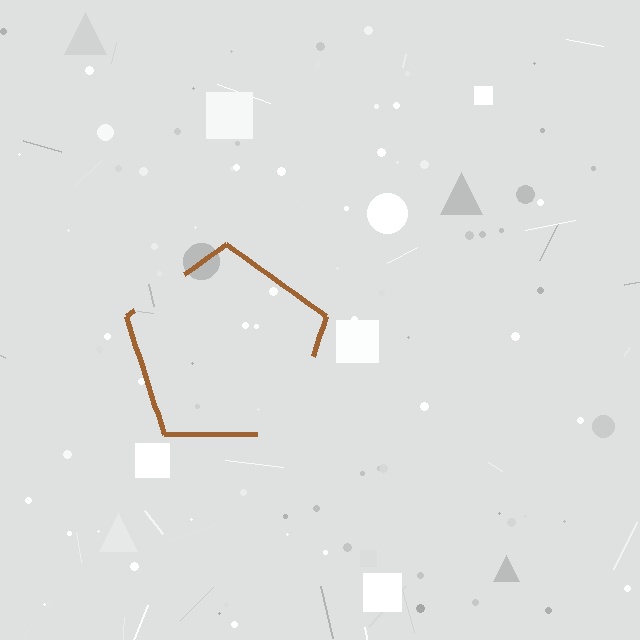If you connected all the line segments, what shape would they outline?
They would outline a pentagon.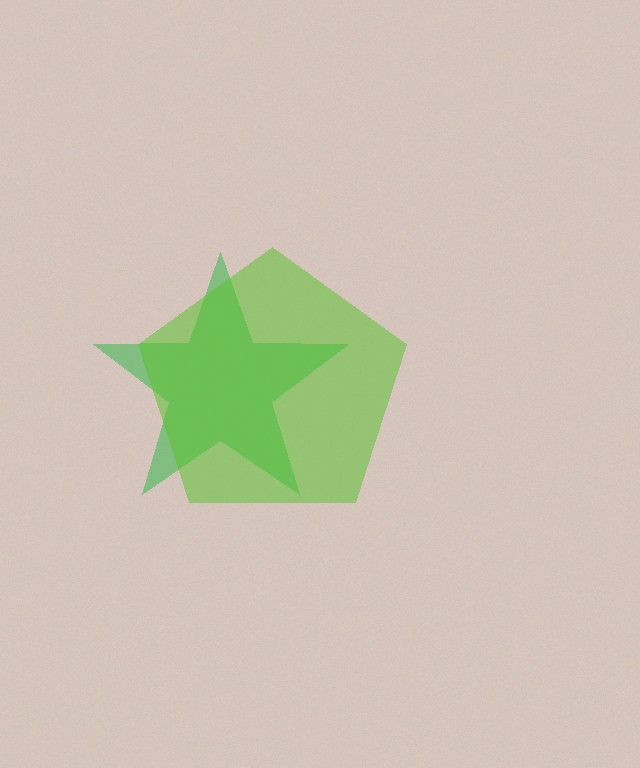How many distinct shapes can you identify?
There are 2 distinct shapes: a green star, a lime pentagon.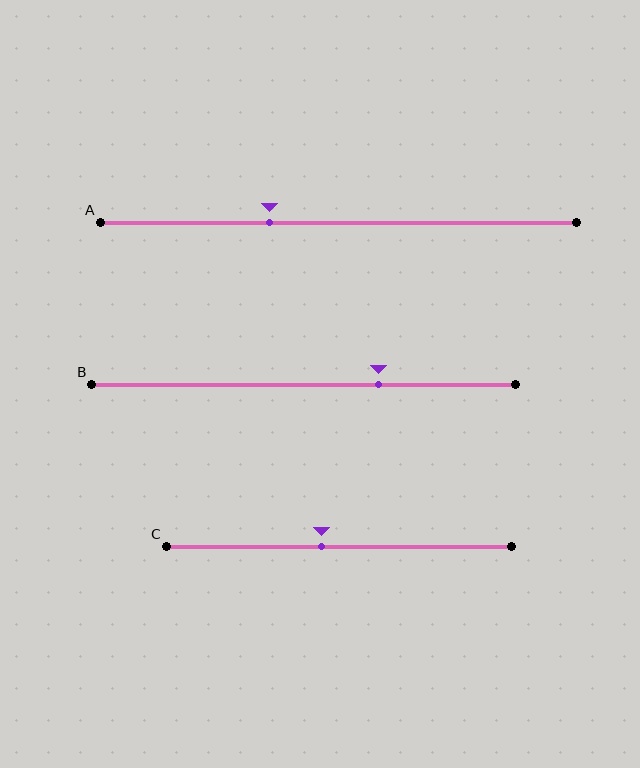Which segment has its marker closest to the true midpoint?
Segment C has its marker closest to the true midpoint.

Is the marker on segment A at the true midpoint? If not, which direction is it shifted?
No, the marker on segment A is shifted to the left by about 15% of the segment length.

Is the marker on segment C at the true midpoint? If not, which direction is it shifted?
No, the marker on segment C is shifted to the left by about 5% of the segment length.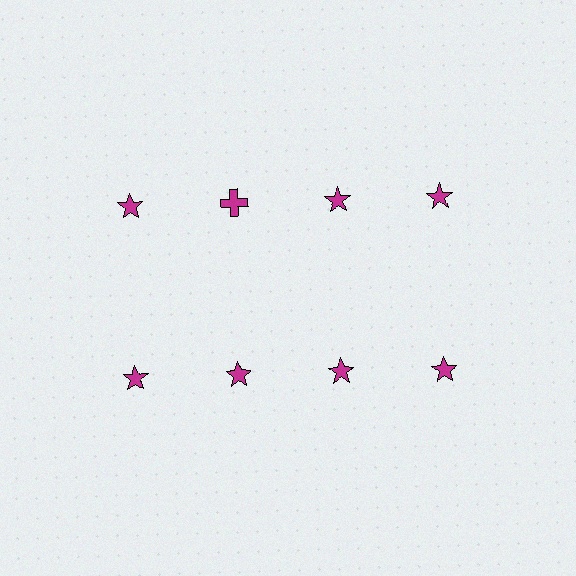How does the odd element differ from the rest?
It has a different shape: cross instead of star.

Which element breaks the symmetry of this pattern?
The magenta cross in the top row, second from left column breaks the symmetry. All other shapes are magenta stars.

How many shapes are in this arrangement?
There are 8 shapes arranged in a grid pattern.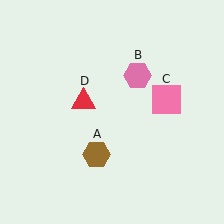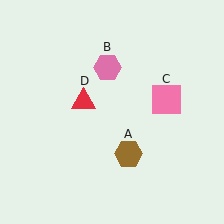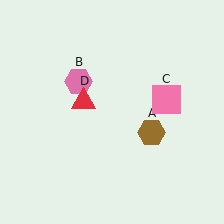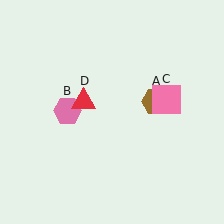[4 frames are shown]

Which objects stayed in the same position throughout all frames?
Pink square (object C) and red triangle (object D) remained stationary.